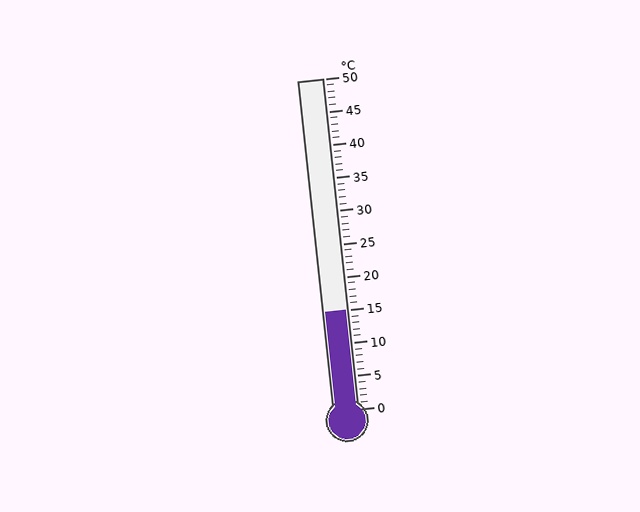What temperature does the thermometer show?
The thermometer shows approximately 15°C.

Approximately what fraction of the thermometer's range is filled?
The thermometer is filled to approximately 30% of its range.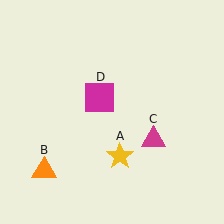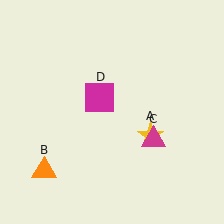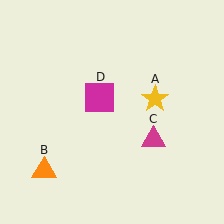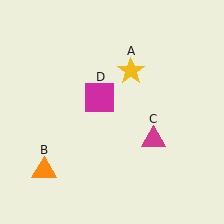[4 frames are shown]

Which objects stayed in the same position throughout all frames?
Orange triangle (object B) and magenta triangle (object C) and magenta square (object D) remained stationary.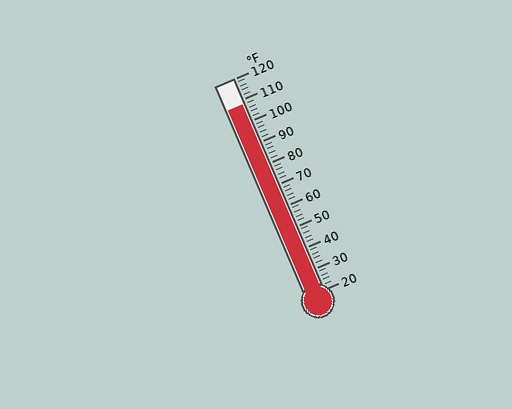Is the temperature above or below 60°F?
The temperature is above 60°F.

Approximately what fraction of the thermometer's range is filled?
The thermometer is filled to approximately 90% of its range.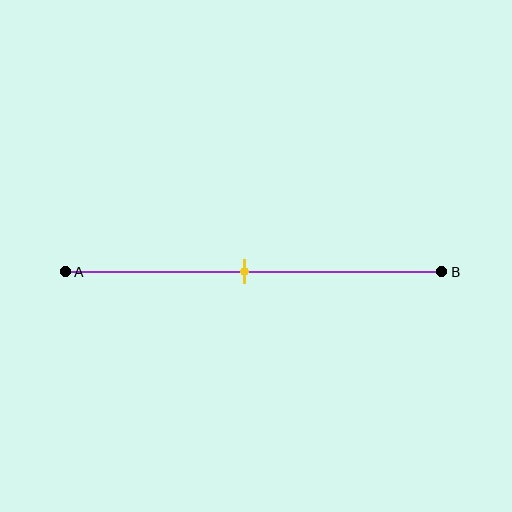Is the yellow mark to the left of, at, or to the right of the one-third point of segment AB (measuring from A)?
The yellow mark is to the right of the one-third point of segment AB.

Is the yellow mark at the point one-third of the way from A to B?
No, the mark is at about 50% from A, not at the 33% one-third point.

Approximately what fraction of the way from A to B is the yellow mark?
The yellow mark is approximately 50% of the way from A to B.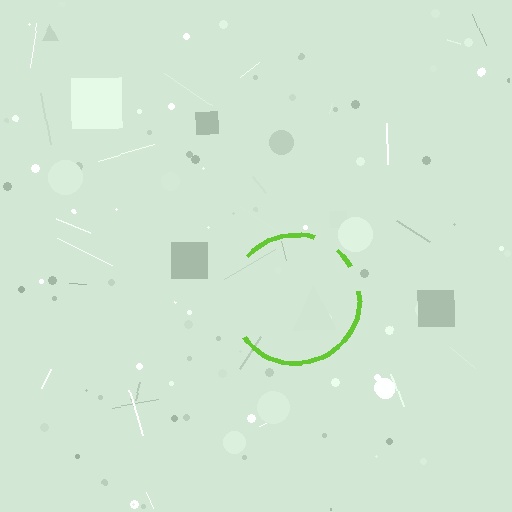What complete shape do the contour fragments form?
The contour fragments form a circle.